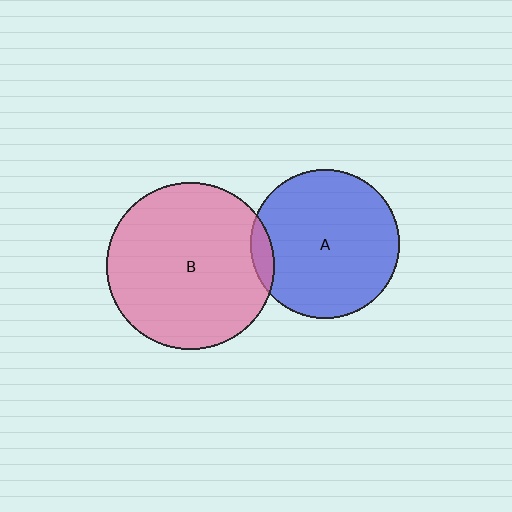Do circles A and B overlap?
Yes.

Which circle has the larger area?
Circle B (pink).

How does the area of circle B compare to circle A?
Approximately 1.3 times.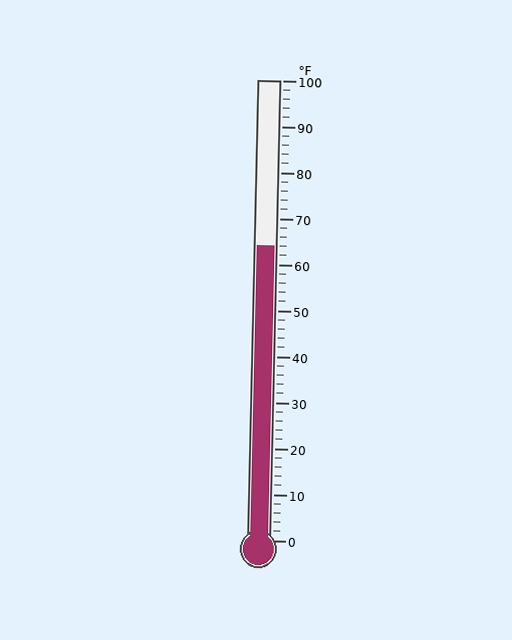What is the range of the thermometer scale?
The thermometer scale ranges from 0°F to 100°F.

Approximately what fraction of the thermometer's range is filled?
The thermometer is filled to approximately 65% of its range.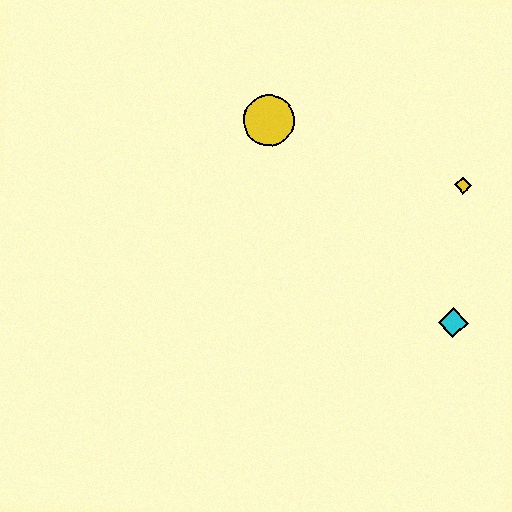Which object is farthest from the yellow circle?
The cyan diamond is farthest from the yellow circle.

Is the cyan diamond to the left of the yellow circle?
No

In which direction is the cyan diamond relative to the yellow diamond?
The cyan diamond is below the yellow diamond.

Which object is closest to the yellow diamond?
The cyan diamond is closest to the yellow diamond.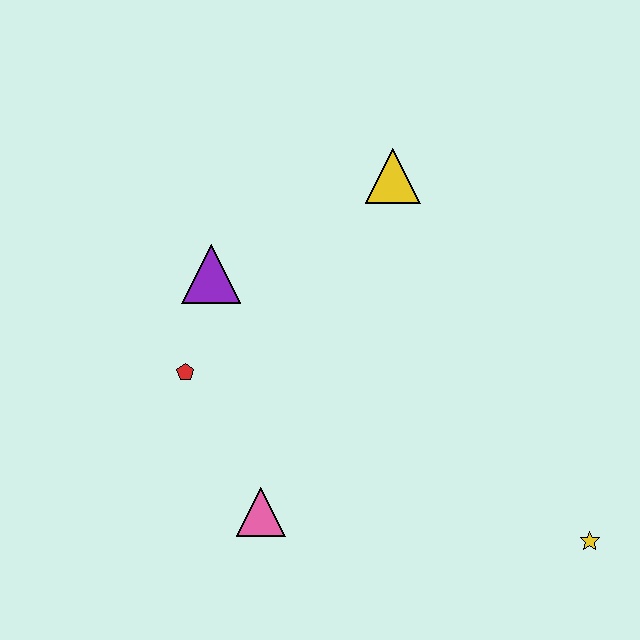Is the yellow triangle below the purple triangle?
No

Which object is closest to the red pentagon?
The purple triangle is closest to the red pentagon.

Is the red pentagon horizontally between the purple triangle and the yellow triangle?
No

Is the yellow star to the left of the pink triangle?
No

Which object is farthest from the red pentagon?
The yellow star is farthest from the red pentagon.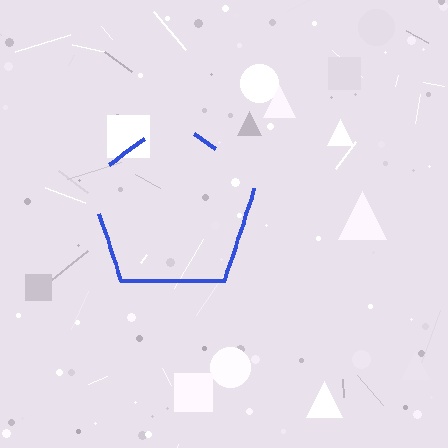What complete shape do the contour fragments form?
The contour fragments form a pentagon.